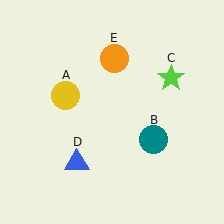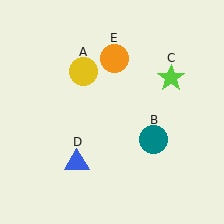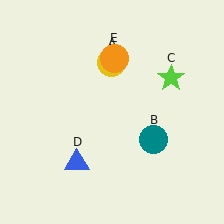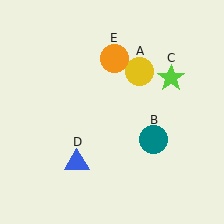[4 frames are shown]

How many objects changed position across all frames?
1 object changed position: yellow circle (object A).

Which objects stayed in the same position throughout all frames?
Teal circle (object B) and lime star (object C) and blue triangle (object D) and orange circle (object E) remained stationary.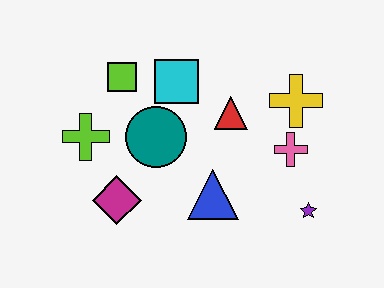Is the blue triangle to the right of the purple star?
No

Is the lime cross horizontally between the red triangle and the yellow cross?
No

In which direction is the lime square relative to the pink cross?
The lime square is to the left of the pink cross.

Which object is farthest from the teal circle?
The purple star is farthest from the teal circle.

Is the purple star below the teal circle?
Yes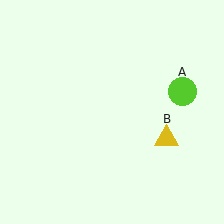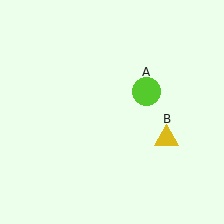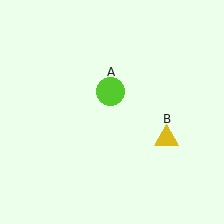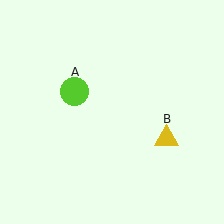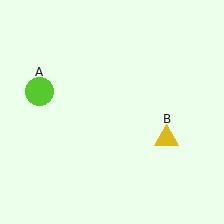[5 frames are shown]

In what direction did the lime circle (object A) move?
The lime circle (object A) moved left.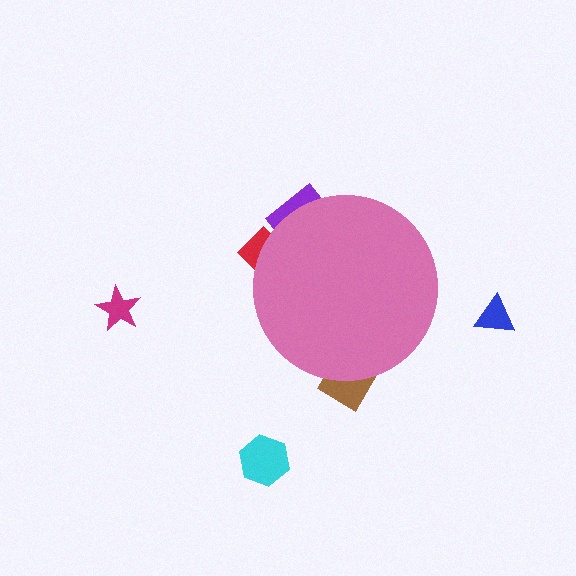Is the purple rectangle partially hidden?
Yes, the purple rectangle is partially hidden behind the pink circle.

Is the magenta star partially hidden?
No, the magenta star is fully visible.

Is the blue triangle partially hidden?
No, the blue triangle is fully visible.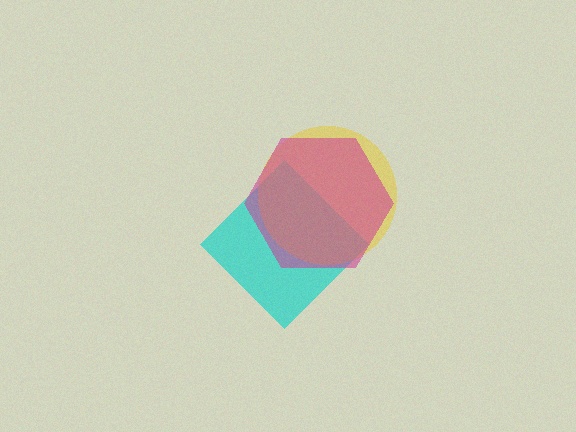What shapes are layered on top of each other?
The layered shapes are: a cyan diamond, a yellow circle, a magenta hexagon.